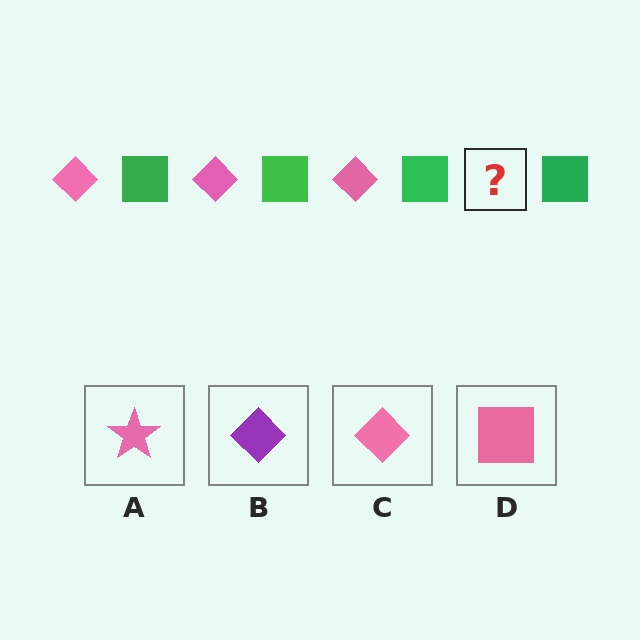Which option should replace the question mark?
Option C.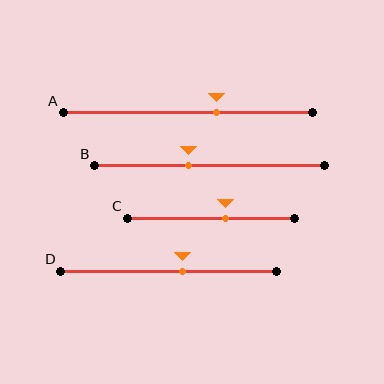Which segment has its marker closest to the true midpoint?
Segment D has its marker closest to the true midpoint.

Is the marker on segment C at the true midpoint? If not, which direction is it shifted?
No, the marker on segment C is shifted to the right by about 9% of the segment length.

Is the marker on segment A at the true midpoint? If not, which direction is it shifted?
No, the marker on segment A is shifted to the right by about 11% of the segment length.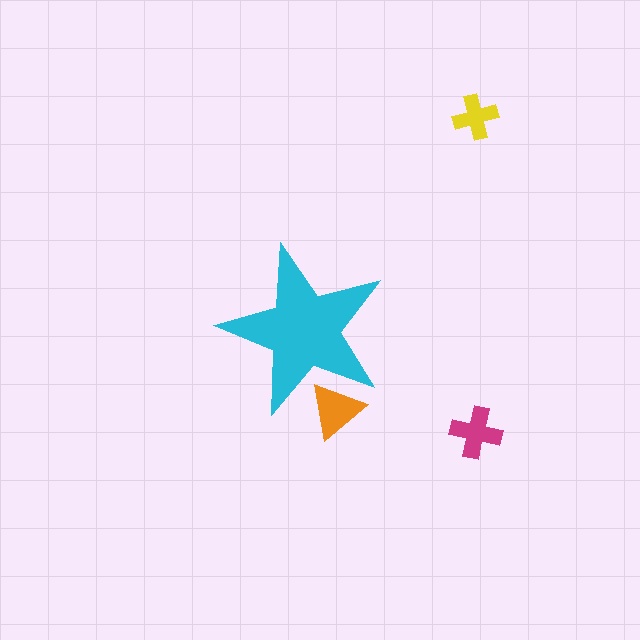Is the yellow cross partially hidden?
No, the yellow cross is fully visible.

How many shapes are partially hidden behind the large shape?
1 shape is partially hidden.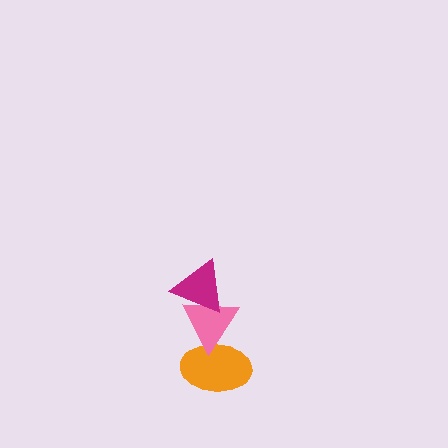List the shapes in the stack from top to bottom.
From top to bottom: the magenta triangle, the pink triangle, the orange ellipse.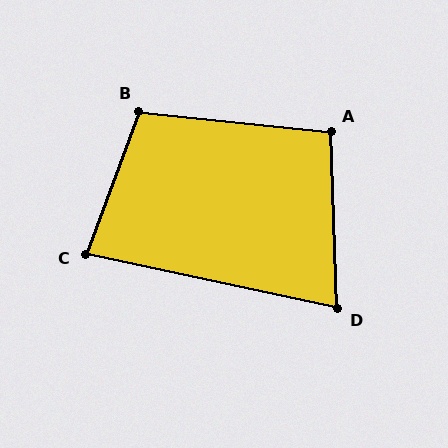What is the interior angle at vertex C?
Approximately 82 degrees (acute).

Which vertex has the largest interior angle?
B, at approximately 104 degrees.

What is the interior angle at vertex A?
Approximately 98 degrees (obtuse).